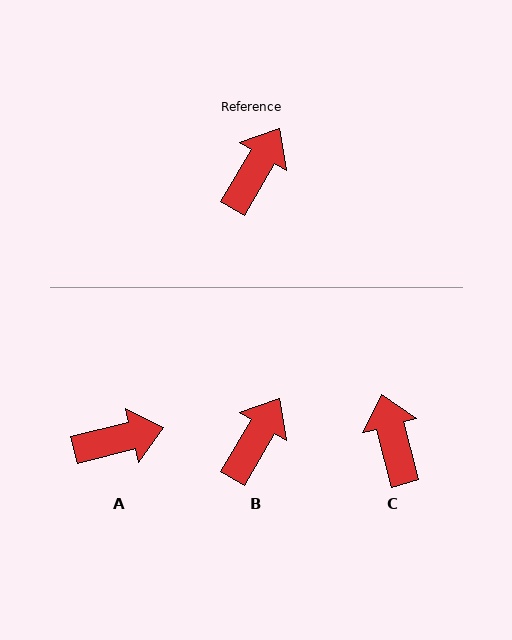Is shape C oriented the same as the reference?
No, it is off by about 45 degrees.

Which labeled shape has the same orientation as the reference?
B.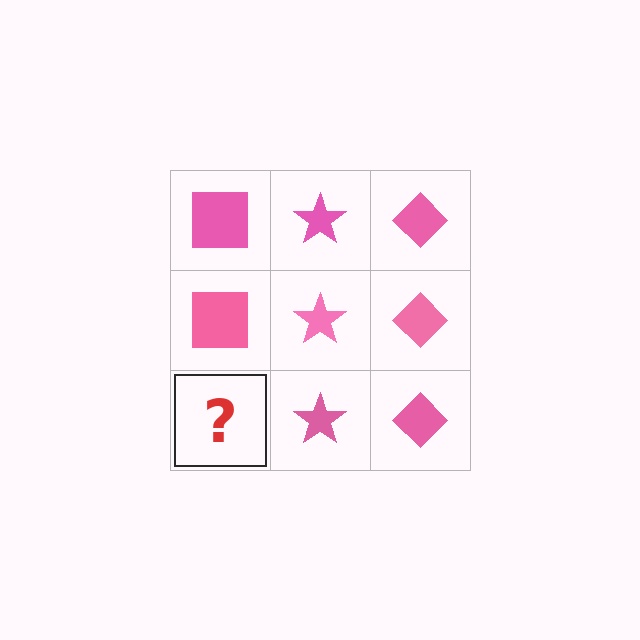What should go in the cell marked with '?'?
The missing cell should contain a pink square.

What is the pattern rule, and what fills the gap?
The rule is that each column has a consistent shape. The gap should be filled with a pink square.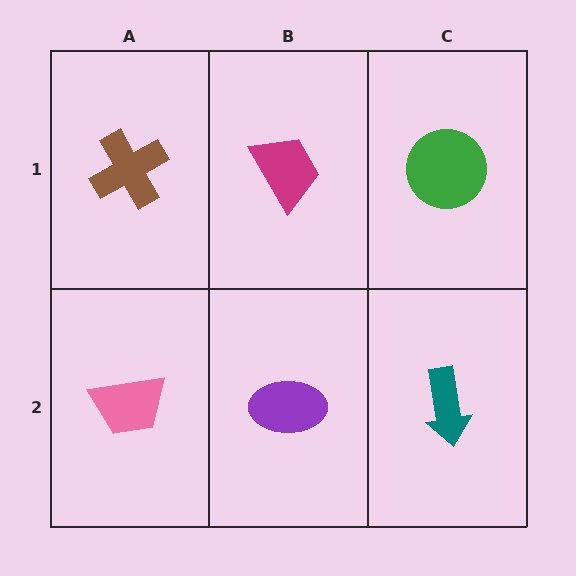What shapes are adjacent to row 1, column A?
A pink trapezoid (row 2, column A), a magenta trapezoid (row 1, column B).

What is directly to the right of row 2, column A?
A purple ellipse.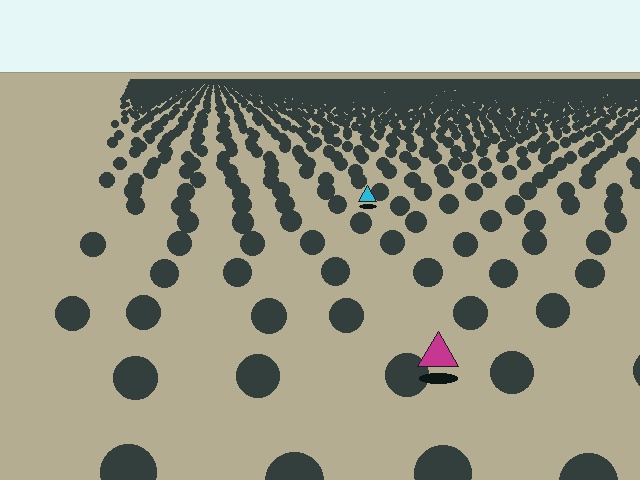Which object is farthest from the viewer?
The cyan triangle is farthest from the viewer. It appears smaller and the ground texture around it is denser.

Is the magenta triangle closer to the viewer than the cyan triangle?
Yes. The magenta triangle is closer — you can tell from the texture gradient: the ground texture is coarser near it.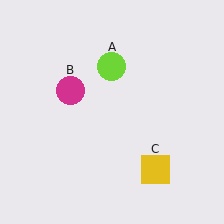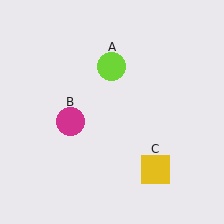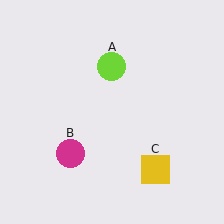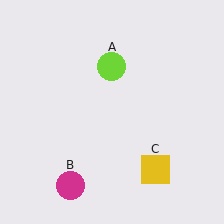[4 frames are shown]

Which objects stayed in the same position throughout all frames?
Lime circle (object A) and yellow square (object C) remained stationary.